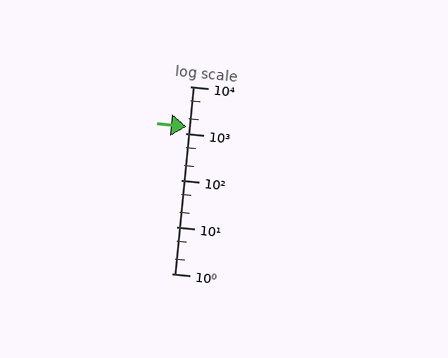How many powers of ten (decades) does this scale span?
The scale spans 4 decades, from 1 to 10000.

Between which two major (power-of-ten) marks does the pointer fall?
The pointer is between 1000 and 10000.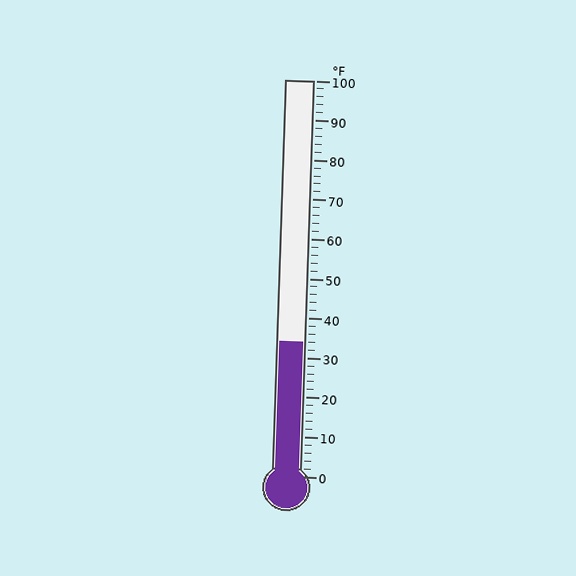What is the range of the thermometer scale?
The thermometer scale ranges from 0°F to 100°F.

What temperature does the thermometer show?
The thermometer shows approximately 34°F.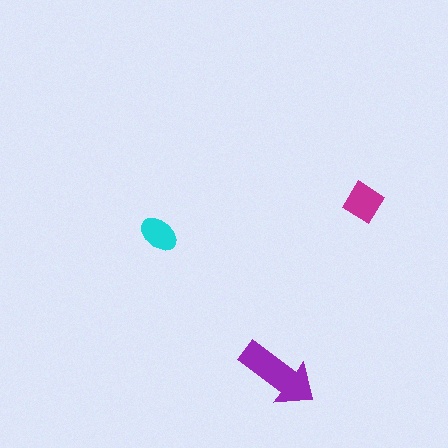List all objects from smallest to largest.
The cyan ellipse, the magenta diamond, the purple arrow.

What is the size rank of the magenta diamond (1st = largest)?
2nd.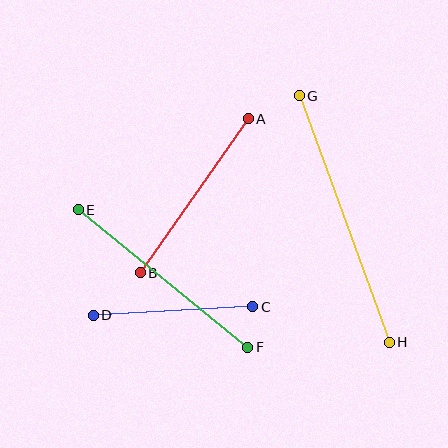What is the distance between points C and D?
The distance is approximately 160 pixels.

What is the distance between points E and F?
The distance is approximately 218 pixels.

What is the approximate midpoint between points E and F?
The midpoint is at approximately (163, 279) pixels.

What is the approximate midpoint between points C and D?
The midpoint is at approximately (173, 311) pixels.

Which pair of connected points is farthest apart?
Points G and H are farthest apart.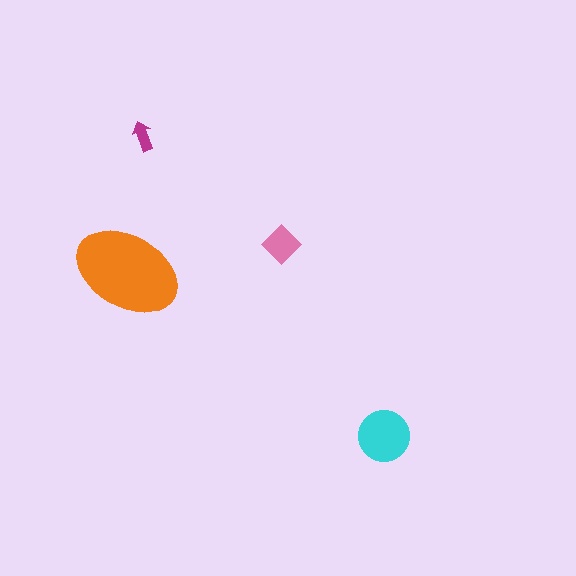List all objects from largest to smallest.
The orange ellipse, the cyan circle, the pink diamond, the magenta arrow.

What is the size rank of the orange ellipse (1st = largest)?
1st.